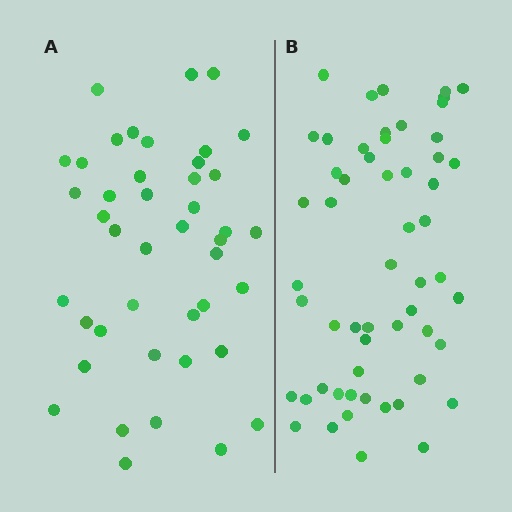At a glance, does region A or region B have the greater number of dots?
Region B (the right region) has more dots.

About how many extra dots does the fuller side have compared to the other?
Region B has approximately 15 more dots than region A.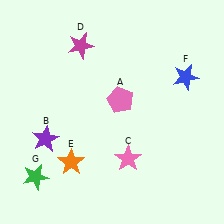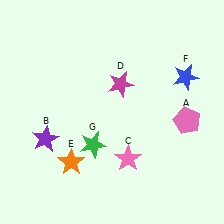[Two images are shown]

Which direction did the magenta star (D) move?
The magenta star (D) moved right.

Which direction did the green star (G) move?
The green star (G) moved right.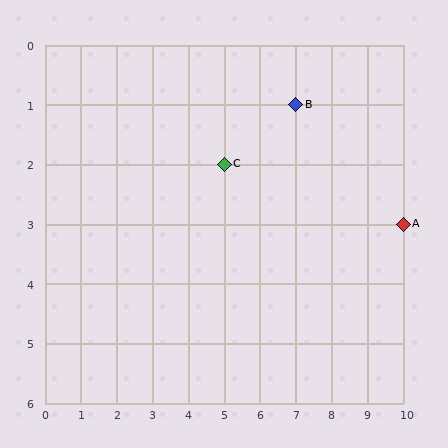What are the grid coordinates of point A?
Point A is at grid coordinates (10, 3).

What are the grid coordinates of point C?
Point C is at grid coordinates (5, 2).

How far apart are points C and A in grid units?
Points C and A are 5 columns and 1 row apart (about 5.1 grid units diagonally).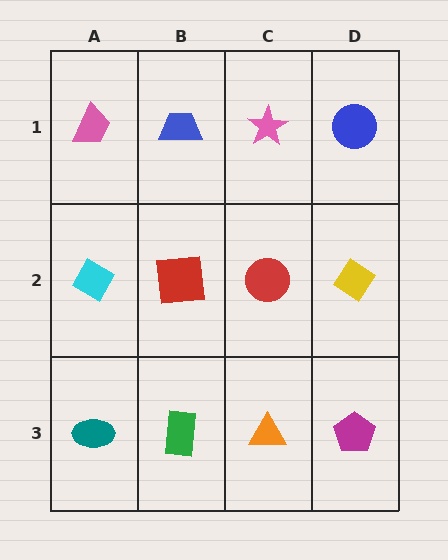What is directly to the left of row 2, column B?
A cyan diamond.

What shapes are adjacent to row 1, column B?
A red square (row 2, column B), a pink trapezoid (row 1, column A), a pink star (row 1, column C).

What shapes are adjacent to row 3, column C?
A red circle (row 2, column C), a green rectangle (row 3, column B), a magenta pentagon (row 3, column D).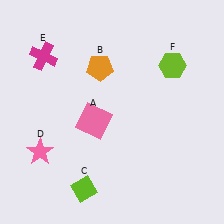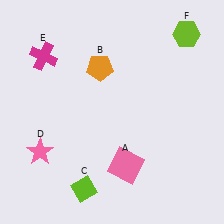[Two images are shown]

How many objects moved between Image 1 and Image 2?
2 objects moved between the two images.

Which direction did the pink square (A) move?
The pink square (A) moved down.